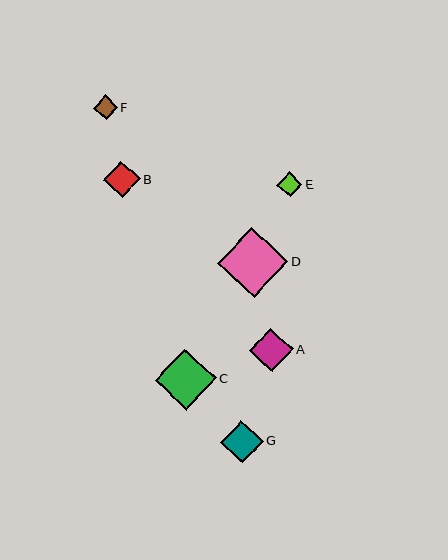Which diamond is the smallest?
Diamond F is the smallest with a size of approximately 24 pixels.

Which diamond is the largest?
Diamond D is the largest with a size of approximately 70 pixels.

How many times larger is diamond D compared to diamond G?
Diamond D is approximately 1.6 times the size of diamond G.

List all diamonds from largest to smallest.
From largest to smallest: D, C, A, G, B, E, F.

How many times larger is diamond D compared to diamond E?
Diamond D is approximately 2.8 times the size of diamond E.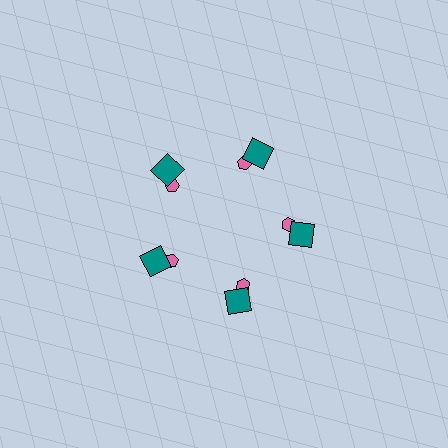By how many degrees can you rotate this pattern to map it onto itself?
The pattern maps onto itself every 72 degrees of rotation.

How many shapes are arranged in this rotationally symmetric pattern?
There are 10 shapes, arranged in 5 groups of 2.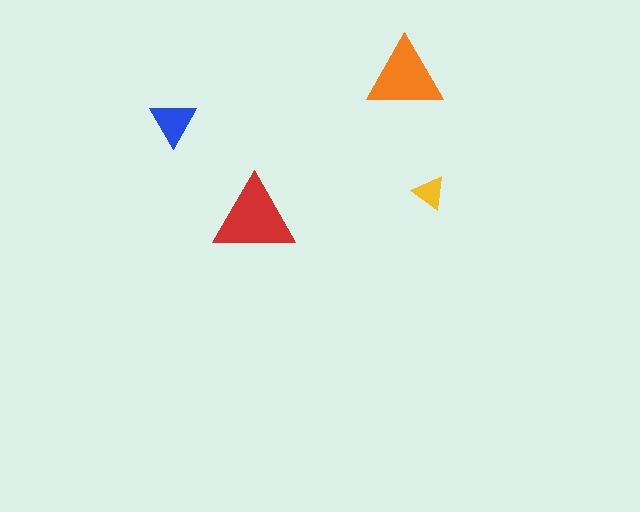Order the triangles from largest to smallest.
the red one, the orange one, the blue one, the yellow one.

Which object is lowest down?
The red triangle is bottommost.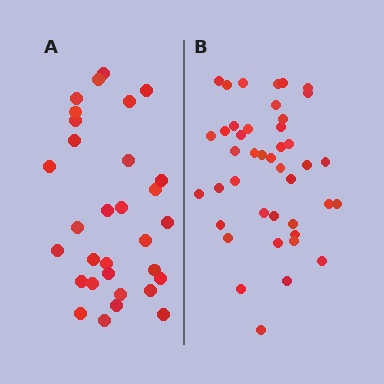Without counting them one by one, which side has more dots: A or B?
Region B (the right region) has more dots.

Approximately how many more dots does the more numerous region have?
Region B has roughly 12 or so more dots than region A.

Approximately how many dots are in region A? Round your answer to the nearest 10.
About 30 dots. (The exact count is 31, which rounds to 30.)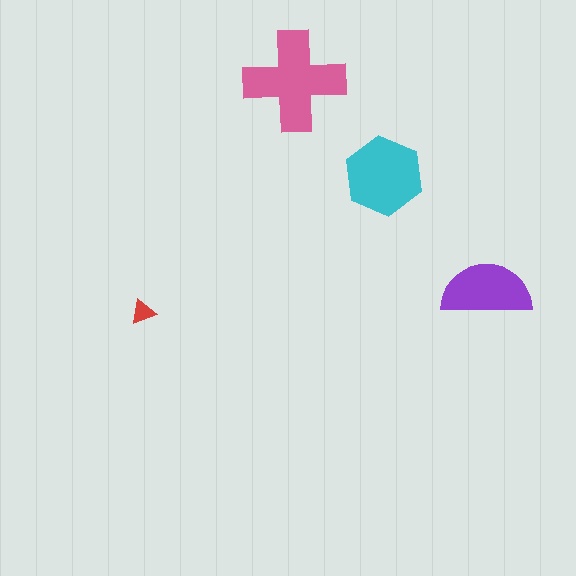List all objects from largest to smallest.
The pink cross, the cyan hexagon, the purple semicircle, the red triangle.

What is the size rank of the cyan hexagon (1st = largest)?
2nd.